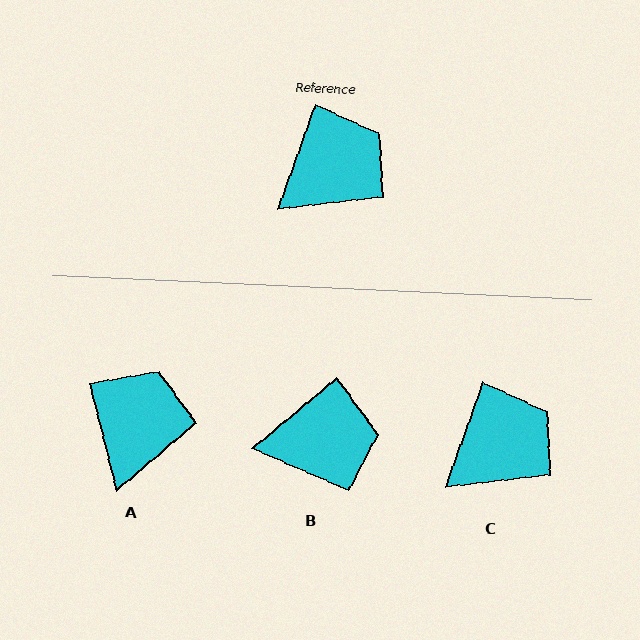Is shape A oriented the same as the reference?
No, it is off by about 34 degrees.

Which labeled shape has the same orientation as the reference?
C.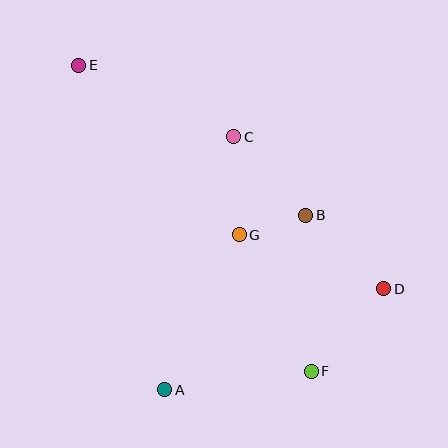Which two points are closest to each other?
Points B and G are closest to each other.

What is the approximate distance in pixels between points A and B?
The distance between A and B is approximately 224 pixels.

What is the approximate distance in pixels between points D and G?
The distance between D and G is approximately 154 pixels.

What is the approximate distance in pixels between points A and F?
The distance between A and F is approximately 148 pixels.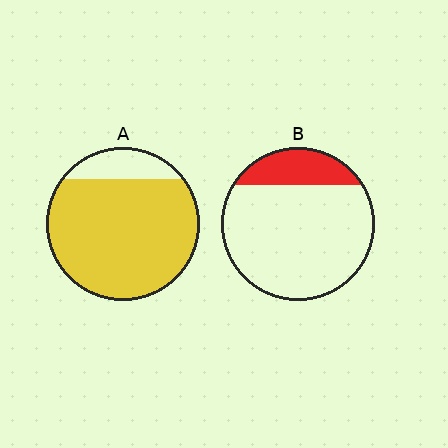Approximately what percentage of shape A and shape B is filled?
A is approximately 85% and B is approximately 20%.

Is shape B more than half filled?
No.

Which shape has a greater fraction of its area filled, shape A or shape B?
Shape A.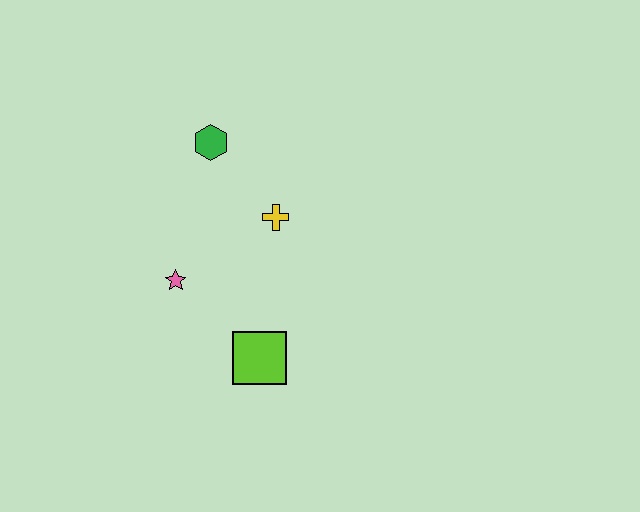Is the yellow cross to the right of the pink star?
Yes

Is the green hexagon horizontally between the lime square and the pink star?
Yes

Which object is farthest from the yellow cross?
The lime square is farthest from the yellow cross.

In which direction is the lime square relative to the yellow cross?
The lime square is below the yellow cross.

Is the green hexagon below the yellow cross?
No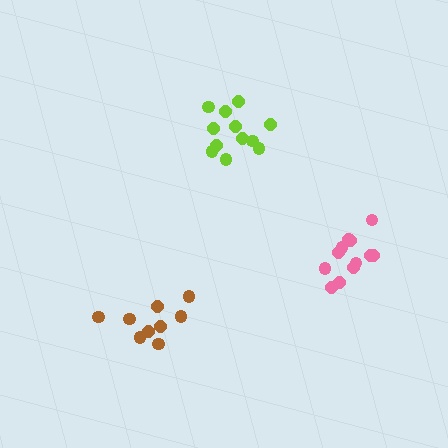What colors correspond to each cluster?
The clusters are colored: lime, brown, pink.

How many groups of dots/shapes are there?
There are 3 groups.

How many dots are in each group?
Group 1: 12 dots, Group 2: 9 dots, Group 3: 12 dots (33 total).